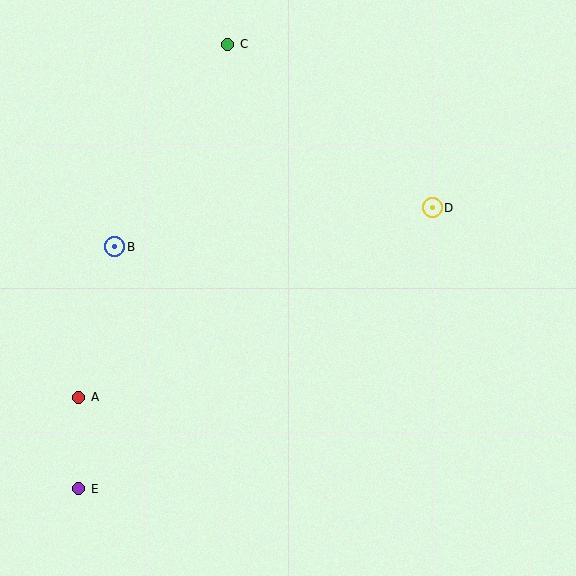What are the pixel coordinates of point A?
Point A is at (79, 397).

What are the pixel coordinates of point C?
Point C is at (228, 44).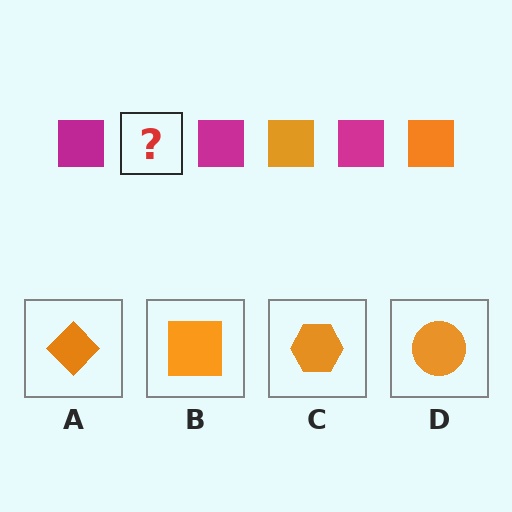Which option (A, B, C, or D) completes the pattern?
B.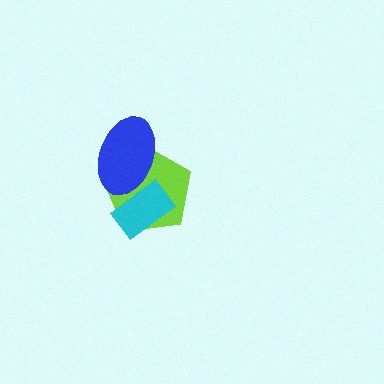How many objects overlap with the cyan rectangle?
2 objects overlap with the cyan rectangle.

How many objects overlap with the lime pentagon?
2 objects overlap with the lime pentagon.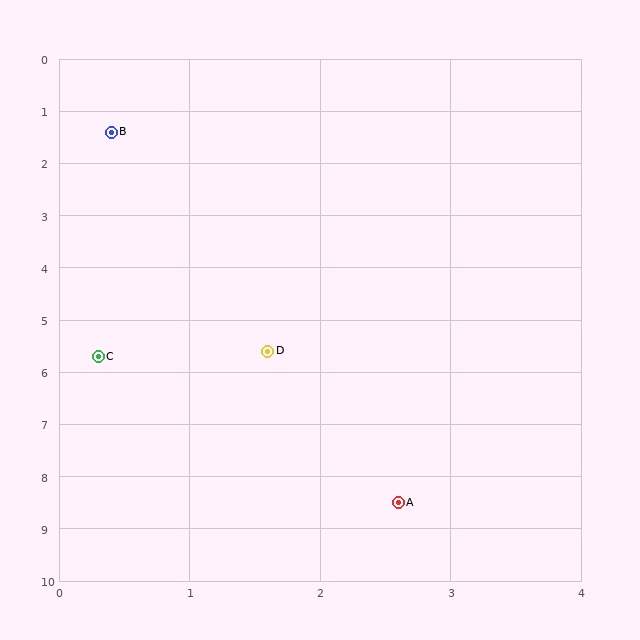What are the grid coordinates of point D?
Point D is at approximately (1.6, 5.6).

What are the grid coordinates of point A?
Point A is at approximately (2.6, 8.5).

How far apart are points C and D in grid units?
Points C and D are about 1.3 grid units apart.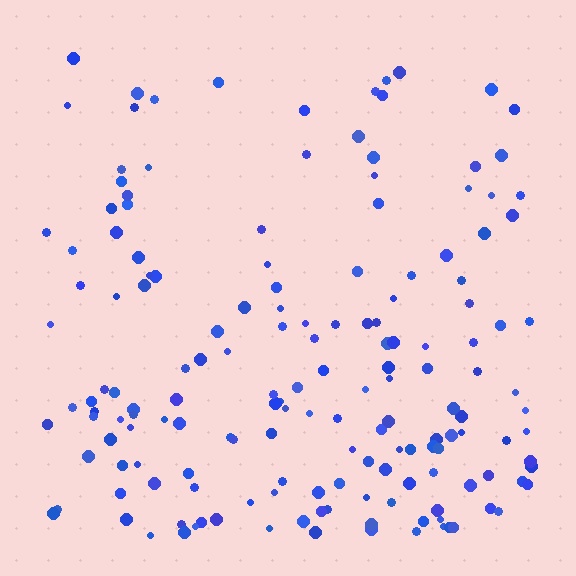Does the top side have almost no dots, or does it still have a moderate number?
Still a moderate number, just noticeably fewer than the bottom.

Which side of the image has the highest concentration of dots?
The bottom.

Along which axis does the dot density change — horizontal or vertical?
Vertical.